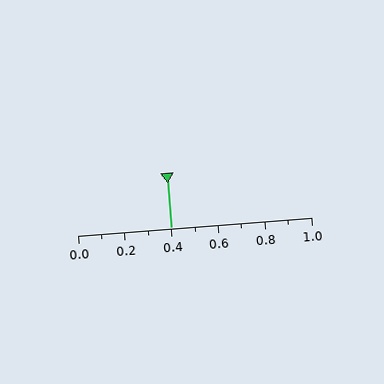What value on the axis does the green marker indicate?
The marker indicates approximately 0.4.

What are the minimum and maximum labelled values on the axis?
The axis runs from 0.0 to 1.0.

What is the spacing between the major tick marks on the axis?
The major ticks are spaced 0.2 apart.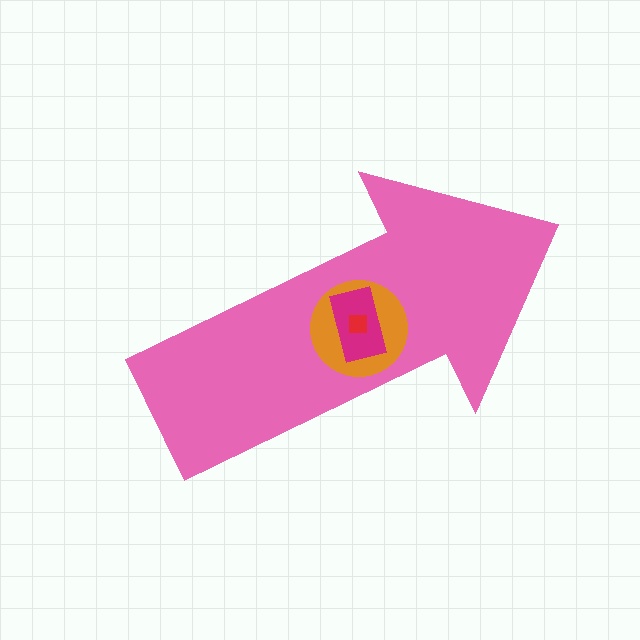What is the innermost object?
The red square.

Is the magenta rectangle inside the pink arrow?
Yes.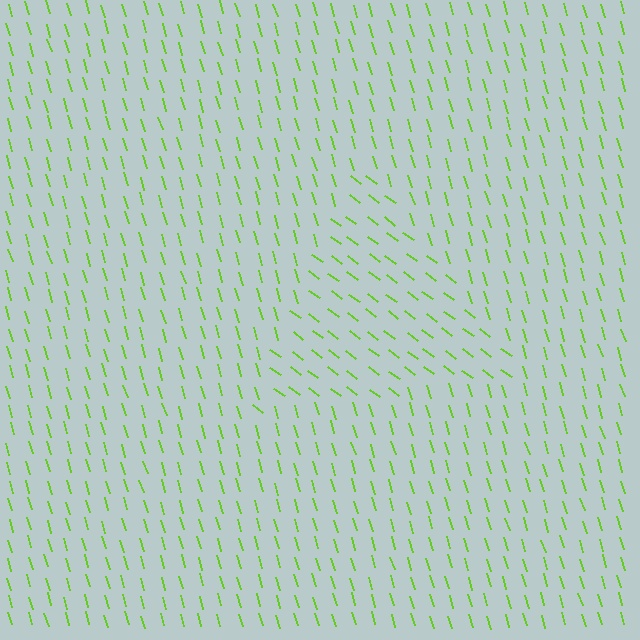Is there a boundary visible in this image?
Yes, there is a texture boundary formed by a change in line orientation.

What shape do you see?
I see a triangle.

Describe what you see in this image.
The image is filled with small lime line segments. A triangle region in the image has lines oriented differently from the surrounding lines, creating a visible texture boundary.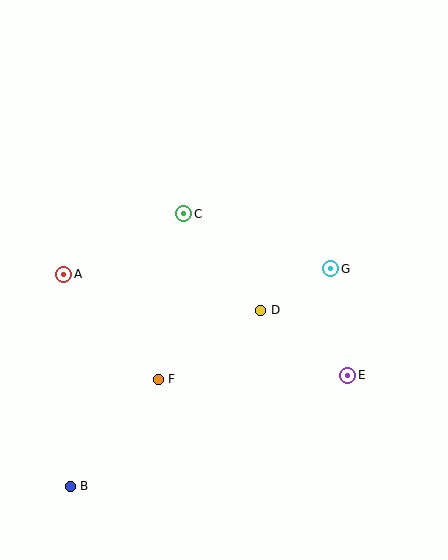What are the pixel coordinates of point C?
Point C is at (184, 214).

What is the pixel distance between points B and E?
The distance between B and E is 299 pixels.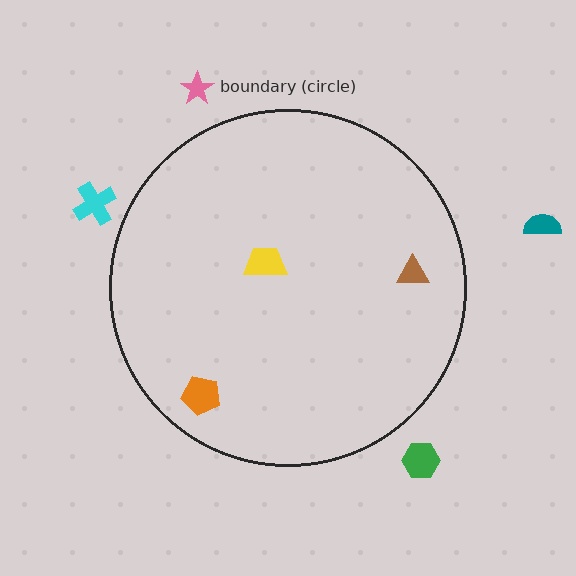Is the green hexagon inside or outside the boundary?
Outside.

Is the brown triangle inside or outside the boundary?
Inside.